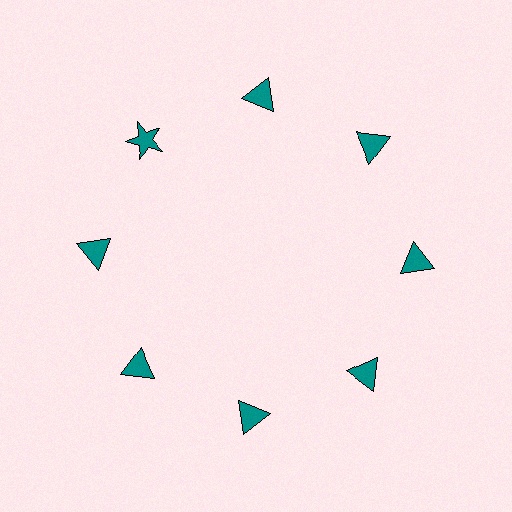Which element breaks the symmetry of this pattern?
The teal star at roughly the 10 o'clock position breaks the symmetry. All other shapes are teal triangles.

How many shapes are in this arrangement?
There are 8 shapes arranged in a ring pattern.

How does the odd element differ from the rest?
It has a different shape: star instead of triangle.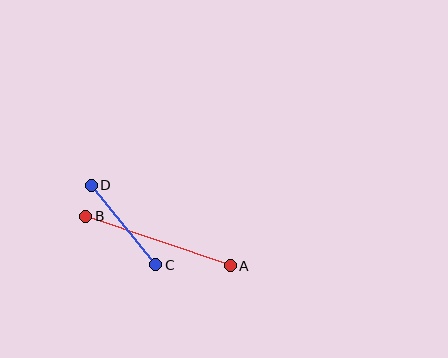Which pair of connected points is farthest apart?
Points A and B are farthest apart.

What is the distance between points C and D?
The distance is approximately 102 pixels.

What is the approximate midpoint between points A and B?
The midpoint is at approximately (158, 241) pixels.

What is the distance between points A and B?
The distance is approximately 153 pixels.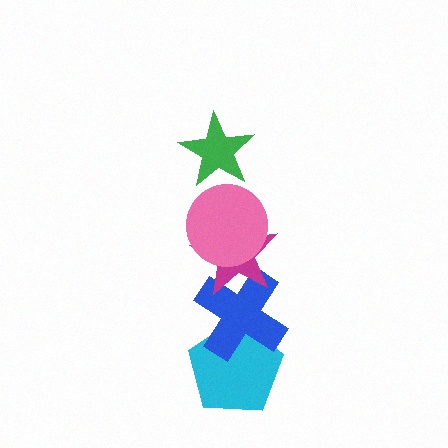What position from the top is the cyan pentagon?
The cyan pentagon is 5th from the top.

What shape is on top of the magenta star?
The pink circle is on top of the magenta star.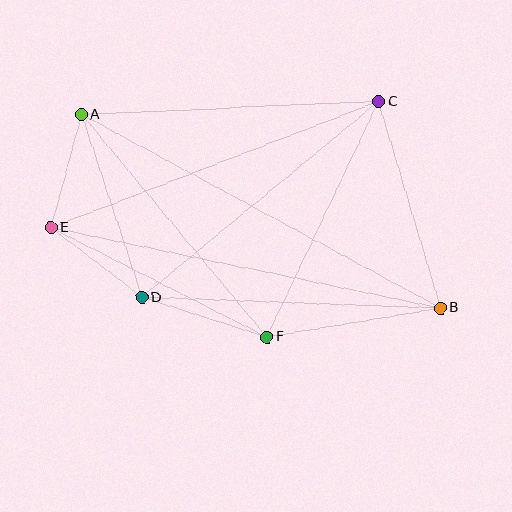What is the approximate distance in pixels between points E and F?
The distance between E and F is approximately 242 pixels.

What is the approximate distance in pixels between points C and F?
The distance between C and F is approximately 260 pixels.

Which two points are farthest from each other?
Points A and B are farthest from each other.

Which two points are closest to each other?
Points D and E are closest to each other.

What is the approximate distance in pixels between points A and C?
The distance between A and C is approximately 298 pixels.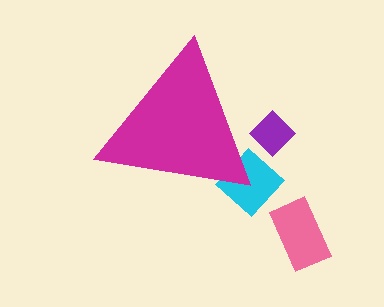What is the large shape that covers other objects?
A magenta triangle.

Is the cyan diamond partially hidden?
Yes, the cyan diamond is partially hidden behind the magenta triangle.